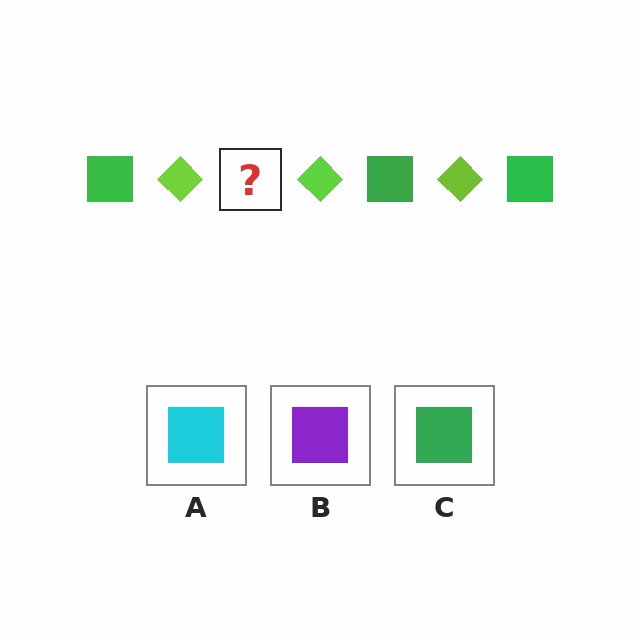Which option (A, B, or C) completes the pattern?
C.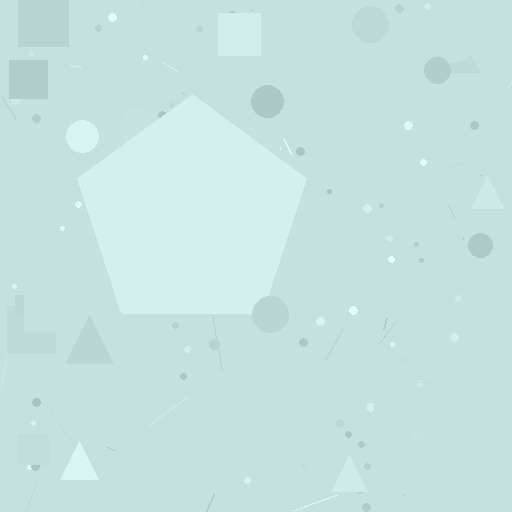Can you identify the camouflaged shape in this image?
The camouflaged shape is a pentagon.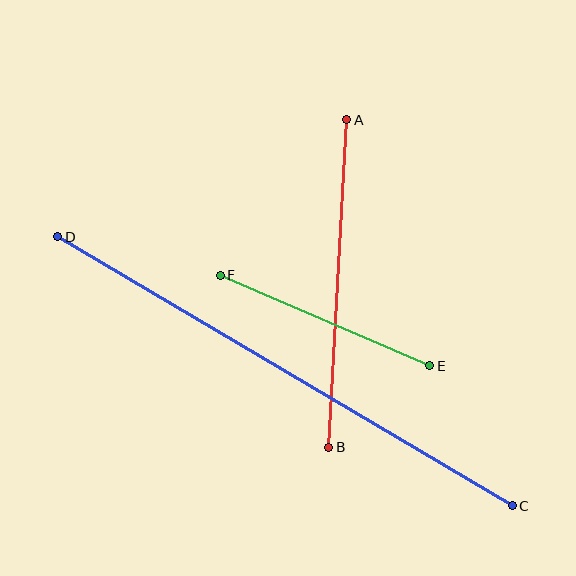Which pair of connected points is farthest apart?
Points C and D are farthest apart.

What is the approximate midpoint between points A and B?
The midpoint is at approximately (338, 284) pixels.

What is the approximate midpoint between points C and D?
The midpoint is at approximately (285, 371) pixels.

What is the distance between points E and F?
The distance is approximately 228 pixels.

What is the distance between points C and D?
The distance is approximately 528 pixels.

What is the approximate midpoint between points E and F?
The midpoint is at approximately (325, 320) pixels.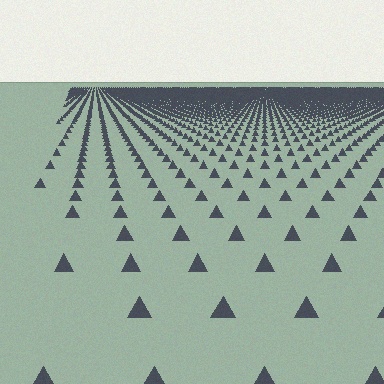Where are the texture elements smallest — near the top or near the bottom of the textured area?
Near the top.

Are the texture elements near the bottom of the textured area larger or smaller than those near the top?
Larger. Near the bottom, elements are closer to the viewer and appear at a bigger on-screen size.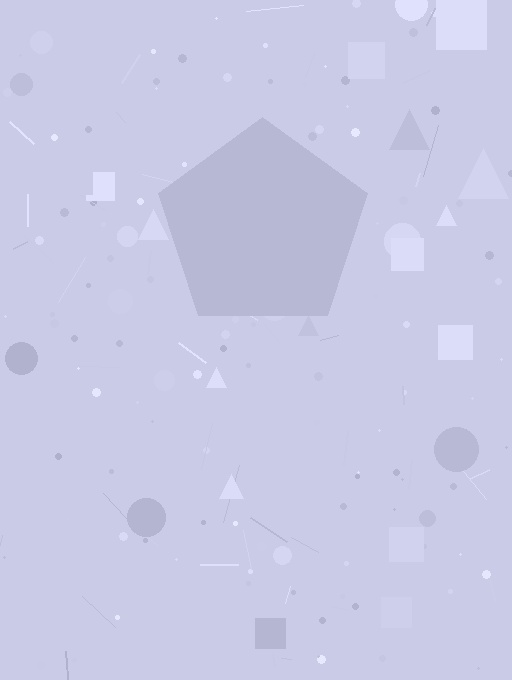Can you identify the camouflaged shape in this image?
The camouflaged shape is a pentagon.